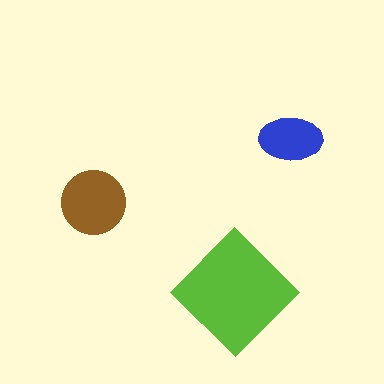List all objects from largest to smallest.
The lime diamond, the brown circle, the blue ellipse.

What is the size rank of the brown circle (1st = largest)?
2nd.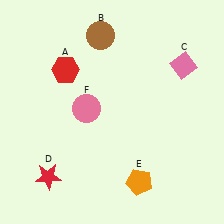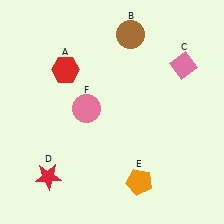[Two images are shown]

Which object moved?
The brown circle (B) moved right.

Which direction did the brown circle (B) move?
The brown circle (B) moved right.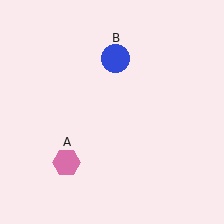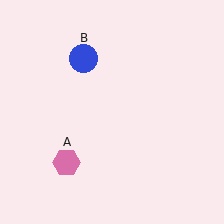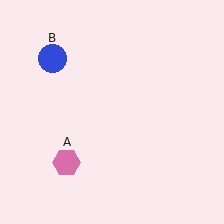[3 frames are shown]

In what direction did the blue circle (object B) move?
The blue circle (object B) moved left.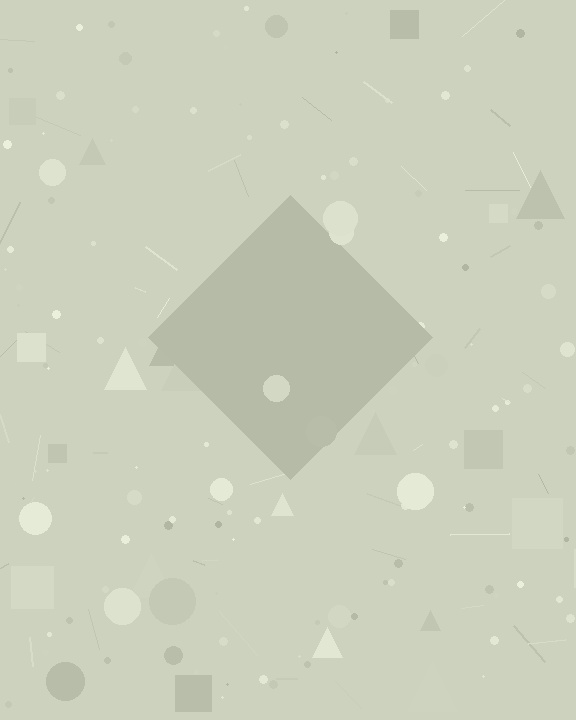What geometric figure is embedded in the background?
A diamond is embedded in the background.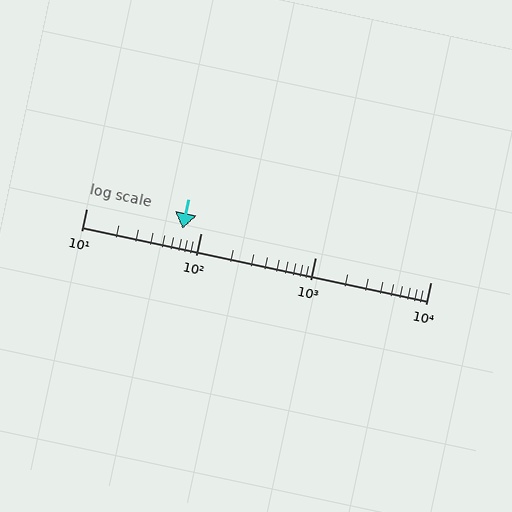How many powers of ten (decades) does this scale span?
The scale spans 3 decades, from 10 to 10000.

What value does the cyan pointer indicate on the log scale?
The pointer indicates approximately 69.